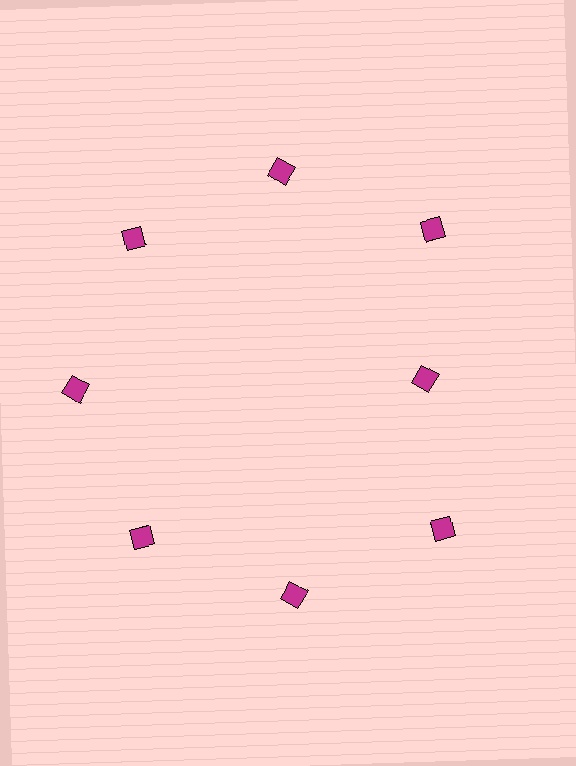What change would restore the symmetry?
The symmetry would be restored by moving it outward, back onto the ring so that all 8 diamonds sit at equal angles and equal distance from the center.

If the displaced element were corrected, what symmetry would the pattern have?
It would have 8-fold rotational symmetry — the pattern would map onto itself every 45 degrees.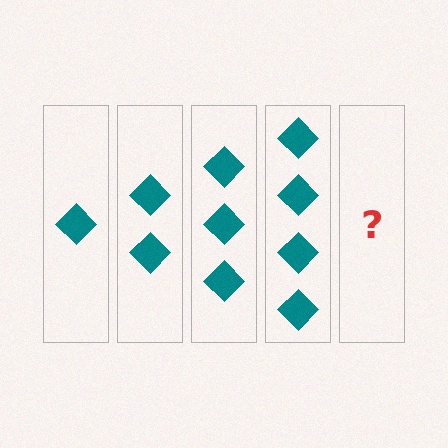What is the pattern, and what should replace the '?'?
The pattern is that each step adds one more diamond. The '?' should be 5 diamonds.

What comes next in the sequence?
The next element should be 5 diamonds.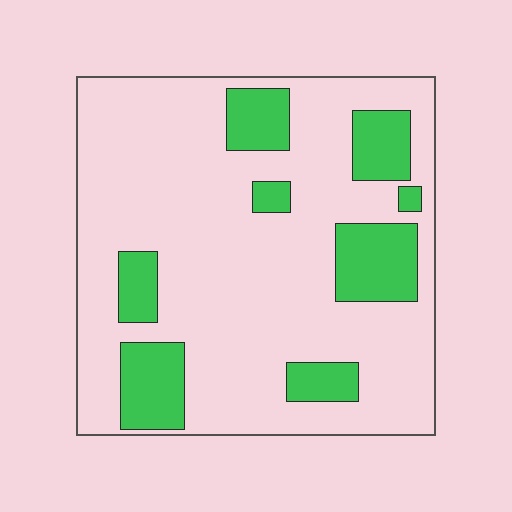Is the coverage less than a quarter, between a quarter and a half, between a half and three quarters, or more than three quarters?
Less than a quarter.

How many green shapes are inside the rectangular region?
8.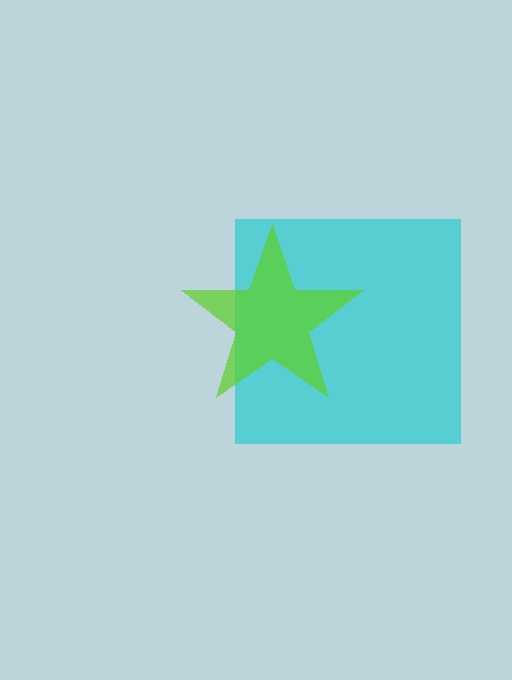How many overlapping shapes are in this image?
There are 2 overlapping shapes in the image.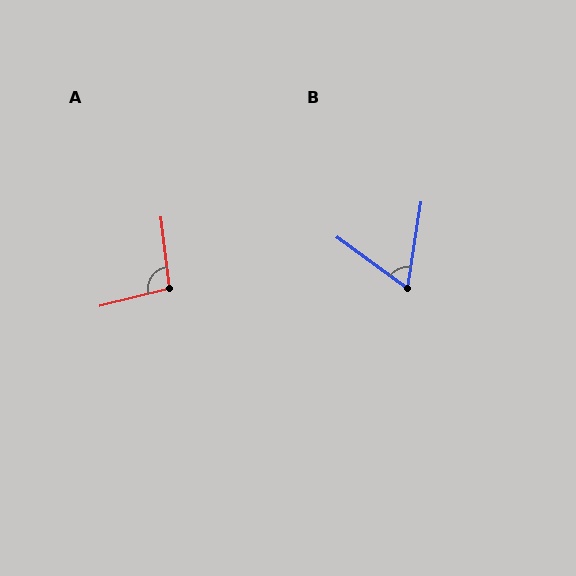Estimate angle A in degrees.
Approximately 98 degrees.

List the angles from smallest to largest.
B (63°), A (98°).